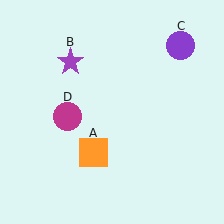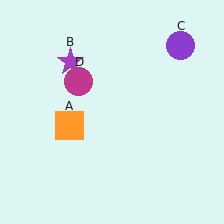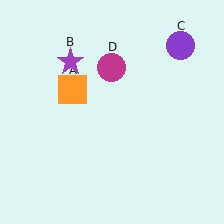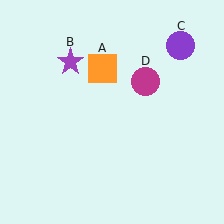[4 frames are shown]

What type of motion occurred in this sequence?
The orange square (object A), magenta circle (object D) rotated clockwise around the center of the scene.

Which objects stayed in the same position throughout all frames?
Purple star (object B) and purple circle (object C) remained stationary.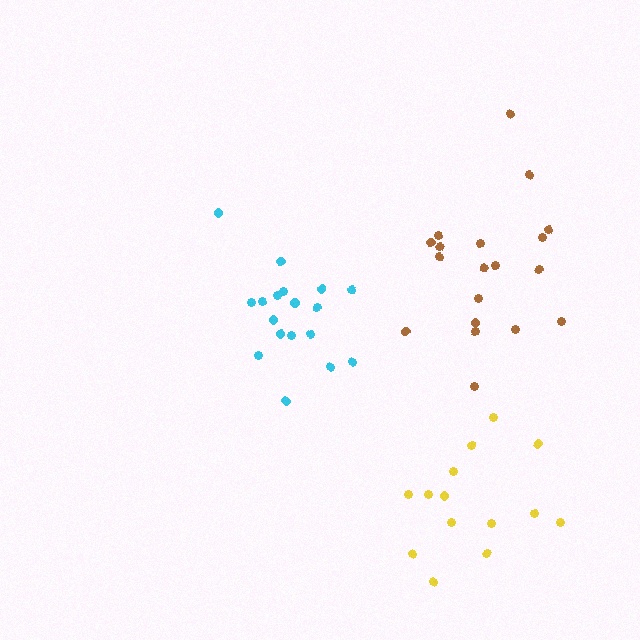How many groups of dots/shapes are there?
There are 3 groups.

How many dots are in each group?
Group 1: 18 dots, Group 2: 14 dots, Group 3: 19 dots (51 total).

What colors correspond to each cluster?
The clusters are colored: cyan, yellow, brown.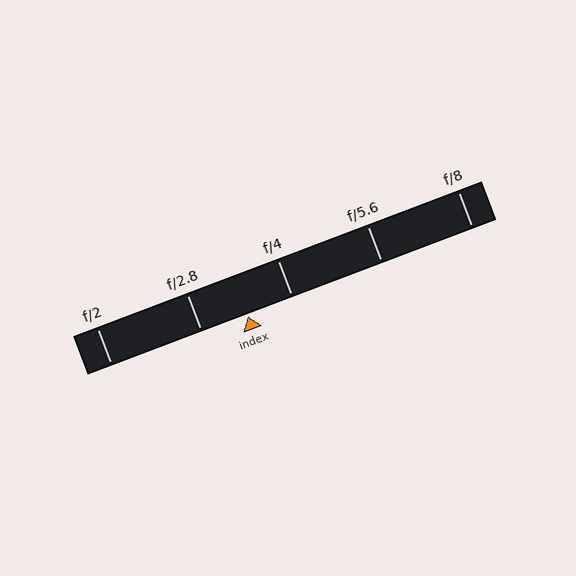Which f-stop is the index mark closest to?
The index mark is closest to f/4.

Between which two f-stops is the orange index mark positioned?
The index mark is between f/2.8 and f/4.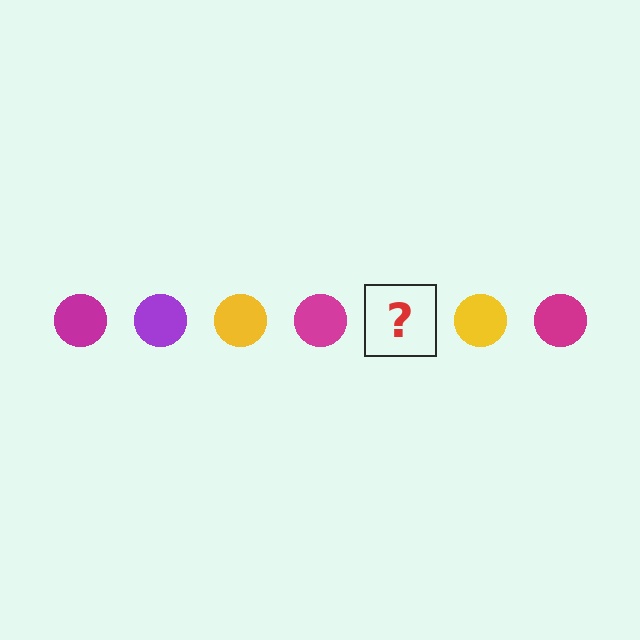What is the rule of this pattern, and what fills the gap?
The rule is that the pattern cycles through magenta, purple, yellow circles. The gap should be filled with a purple circle.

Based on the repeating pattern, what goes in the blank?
The blank should be a purple circle.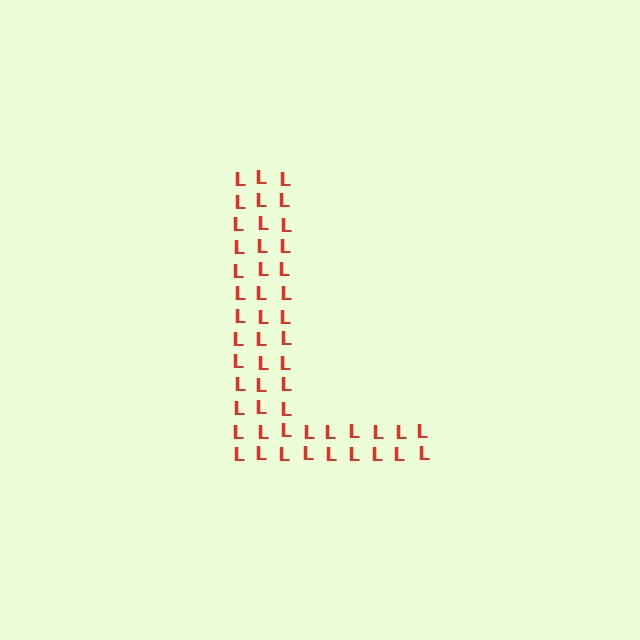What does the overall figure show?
The overall figure shows the letter L.